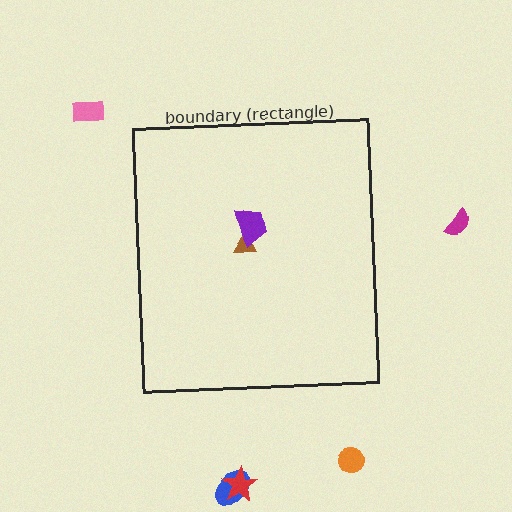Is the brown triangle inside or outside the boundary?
Inside.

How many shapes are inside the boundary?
2 inside, 5 outside.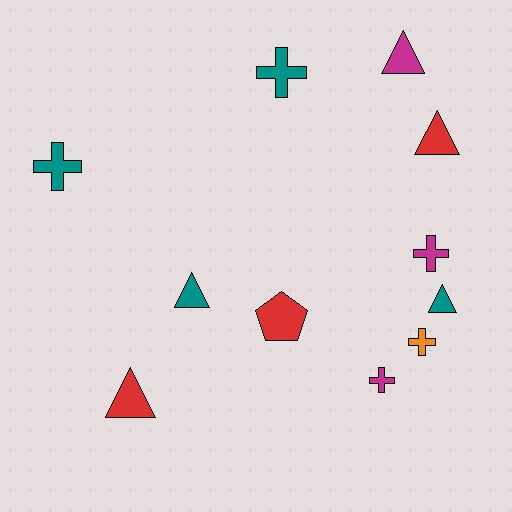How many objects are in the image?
There are 11 objects.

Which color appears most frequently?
Teal, with 4 objects.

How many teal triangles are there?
There are 2 teal triangles.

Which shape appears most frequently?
Triangle, with 5 objects.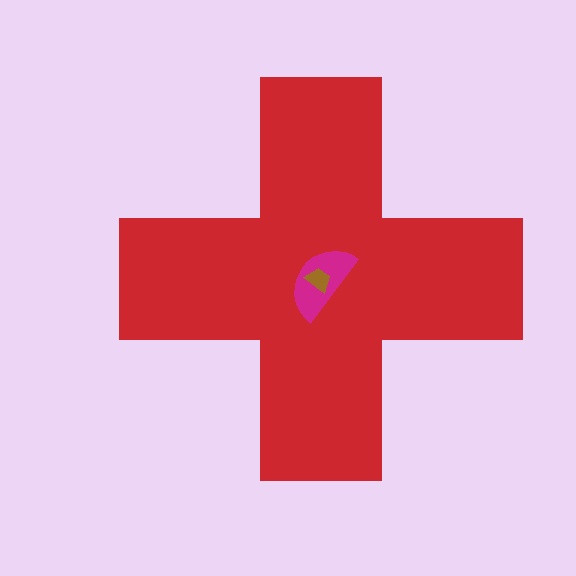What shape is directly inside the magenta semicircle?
The brown trapezoid.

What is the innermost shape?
The brown trapezoid.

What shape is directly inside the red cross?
The magenta semicircle.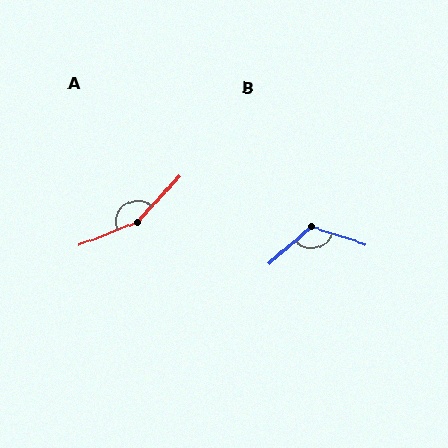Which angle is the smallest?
B, at approximately 120 degrees.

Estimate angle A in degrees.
Approximately 154 degrees.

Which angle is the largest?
A, at approximately 154 degrees.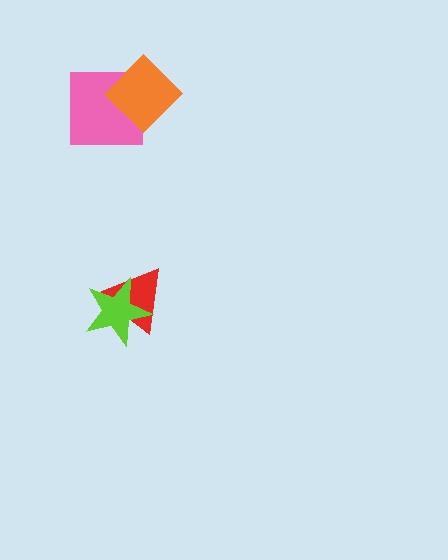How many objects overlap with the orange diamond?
1 object overlaps with the orange diamond.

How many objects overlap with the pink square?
1 object overlaps with the pink square.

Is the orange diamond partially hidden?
No, no other shape covers it.